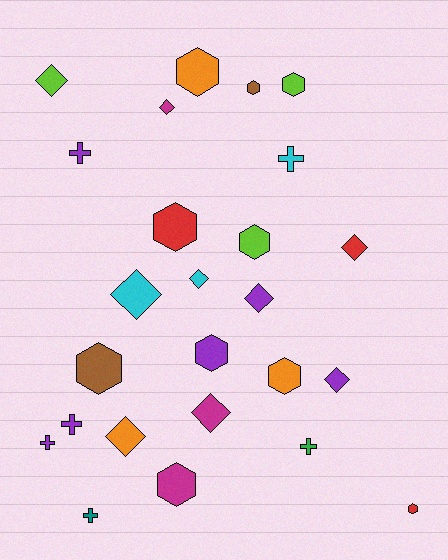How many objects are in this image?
There are 25 objects.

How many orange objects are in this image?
There are 3 orange objects.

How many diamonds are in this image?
There are 9 diamonds.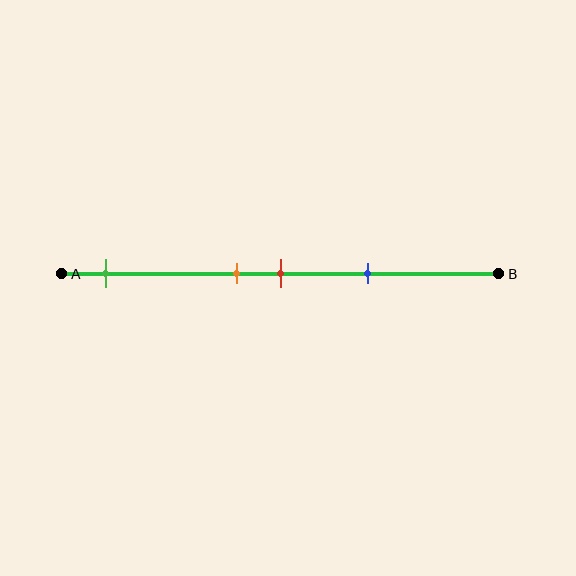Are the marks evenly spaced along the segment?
No, the marks are not evenly spaced.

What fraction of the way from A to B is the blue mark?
The blue mark is approximately 70% (0.7) of the way from A to B.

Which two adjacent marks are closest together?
The orange and red marks are the closest adjacent pair.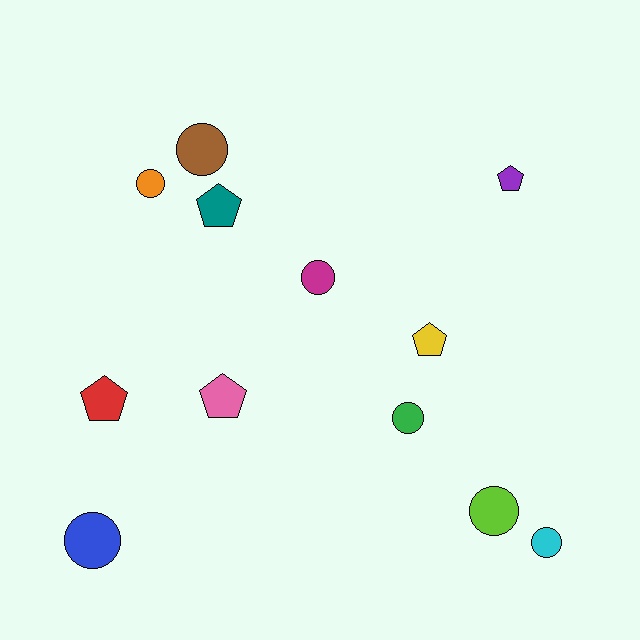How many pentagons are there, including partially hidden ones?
There are 5 pentagons.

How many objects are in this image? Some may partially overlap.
There are 12 objects.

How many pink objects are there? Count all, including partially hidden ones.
There is 1 pink object.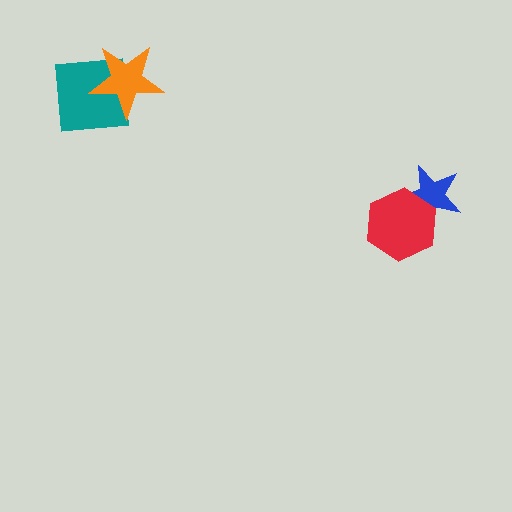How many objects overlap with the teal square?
1 object overlaps with the teal square.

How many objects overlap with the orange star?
1 object overlaps with the orange star.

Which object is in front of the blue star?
The red hexagon is in front of the blue star.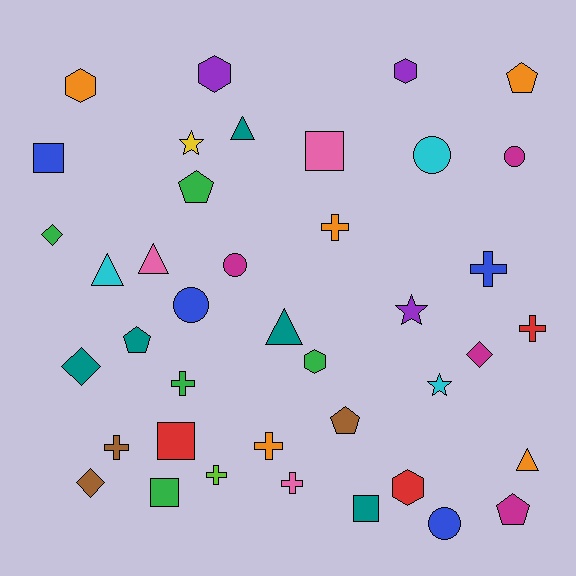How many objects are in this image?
There are 40 objects.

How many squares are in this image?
There are 5 squares.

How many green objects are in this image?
There are 5 green objects.